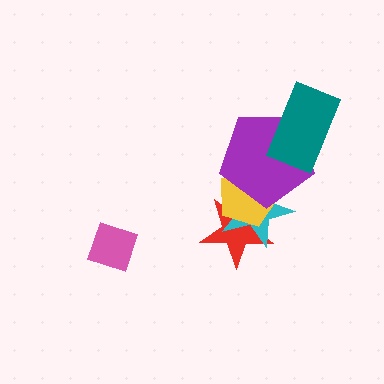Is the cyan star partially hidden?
Yes, it is partially covered by another shape.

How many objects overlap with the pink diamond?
0 objects overlap with the pink diamond.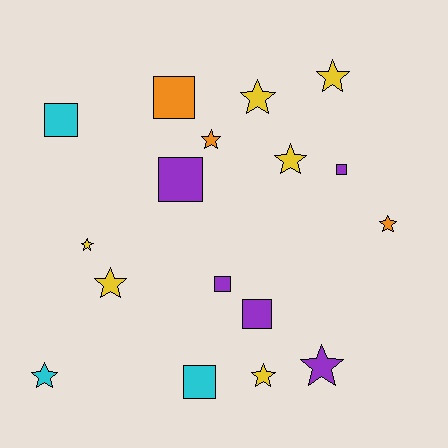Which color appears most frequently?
Yellow, with 6 objects.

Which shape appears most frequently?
Star, with 10 objects.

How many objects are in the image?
There are 17 objects.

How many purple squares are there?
There are 4 purple squares.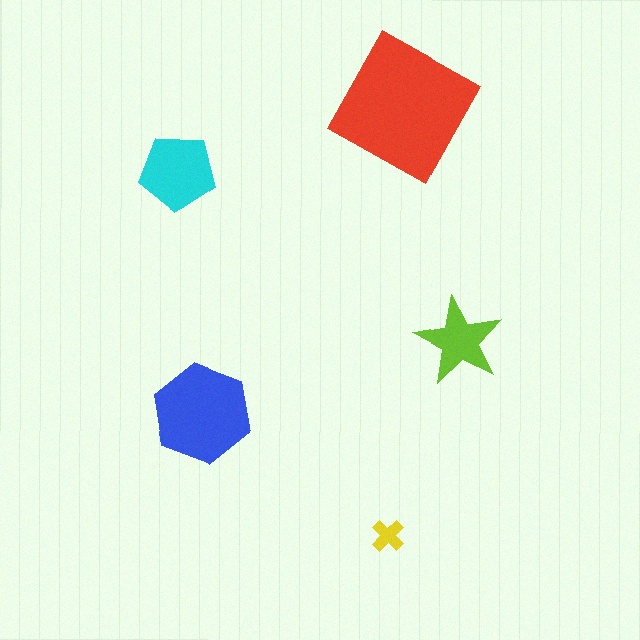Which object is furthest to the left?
The cyan pentagon is leftmost.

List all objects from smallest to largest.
The yellow cross, the lime star, the cyan pentagon, the blue hexagon, the red square.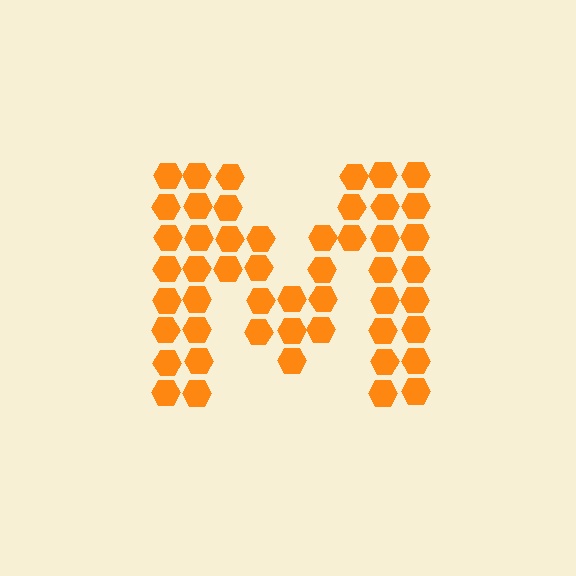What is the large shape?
The large shape is the letter M.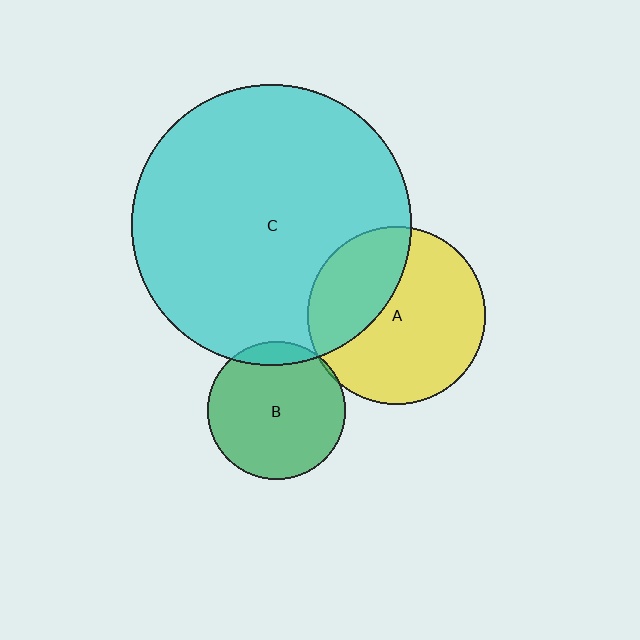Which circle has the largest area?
Circle C (cyan).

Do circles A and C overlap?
Yes.